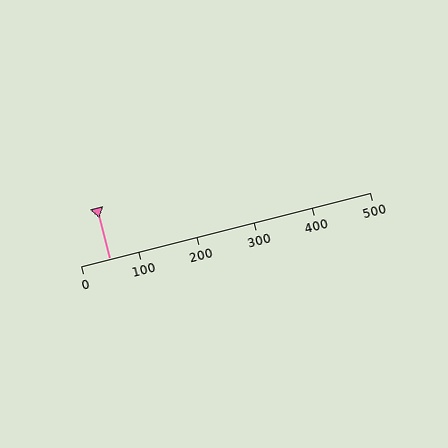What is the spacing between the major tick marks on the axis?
The major ticks are spaced 100 apart.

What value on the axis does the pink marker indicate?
The marker indicates approximately 50.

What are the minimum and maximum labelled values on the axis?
The axis runs from 0 to 500.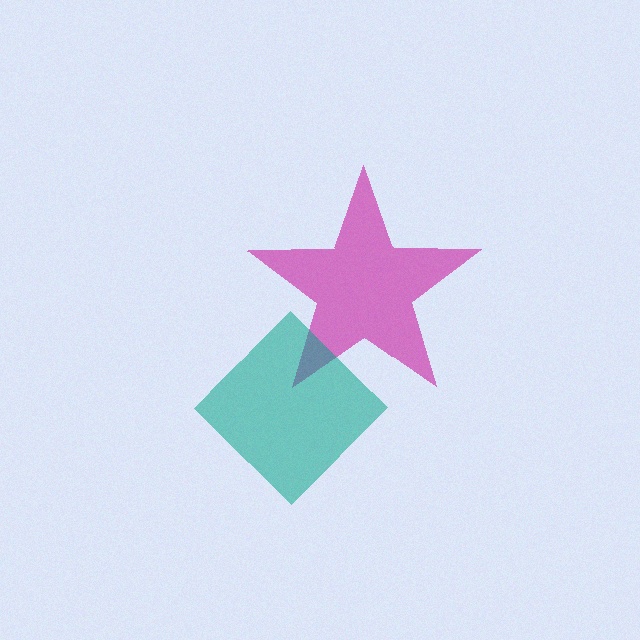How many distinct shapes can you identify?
There are 2 distinct shapes: a magenta star, a teal diamond.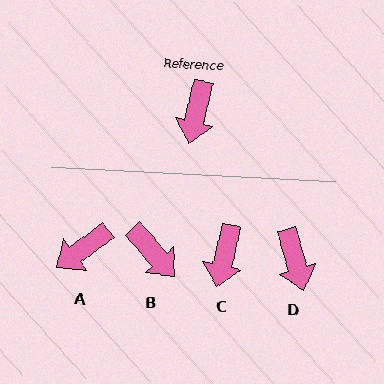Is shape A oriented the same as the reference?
No, it is off by about 40 degrees.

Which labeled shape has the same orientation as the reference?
C.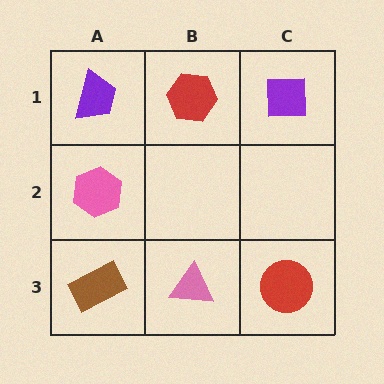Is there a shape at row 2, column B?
No, that cell is empty.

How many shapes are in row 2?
1 shape.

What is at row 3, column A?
A brown rectangle.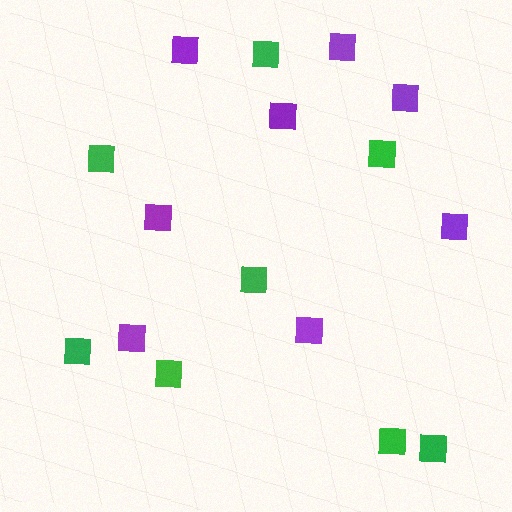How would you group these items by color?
There are 2 groups: one group of purple squares (8) and one group of green squares (8).